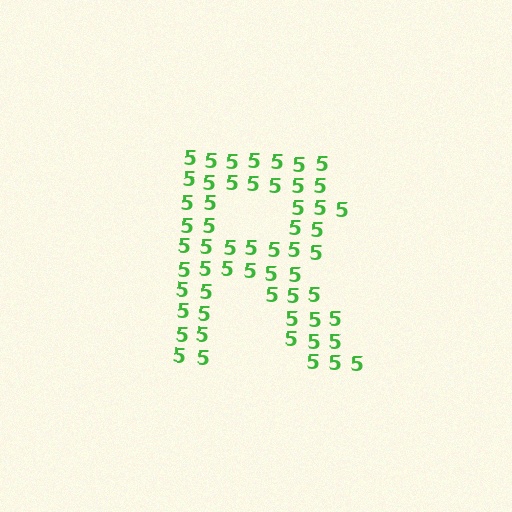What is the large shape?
The large shape is the letter R.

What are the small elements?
The small elements are digit 5's.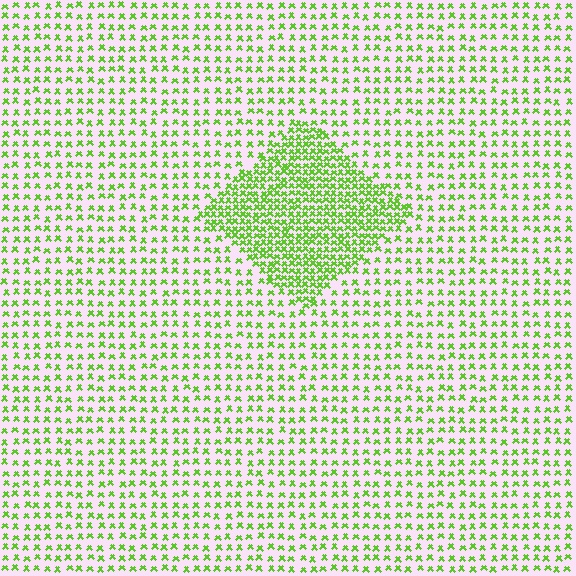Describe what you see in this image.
The image contains small lime elements arranged at two different densities. A diamond-shaped region is visible where the elements are more densely packed than the surrounding area.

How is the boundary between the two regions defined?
The boundary is defined by a change in element density (approximately 2.3x ratio). All elements are the same color, size, and shape.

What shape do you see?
I see a diamond.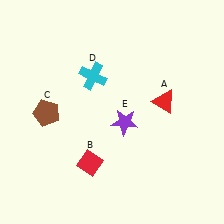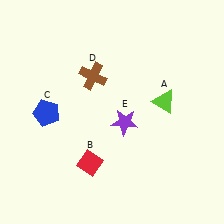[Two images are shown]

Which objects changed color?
A changed from red to lime. C changed from brown to blue. D changed from cyan to brown.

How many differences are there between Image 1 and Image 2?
There are 3 differences between the two images.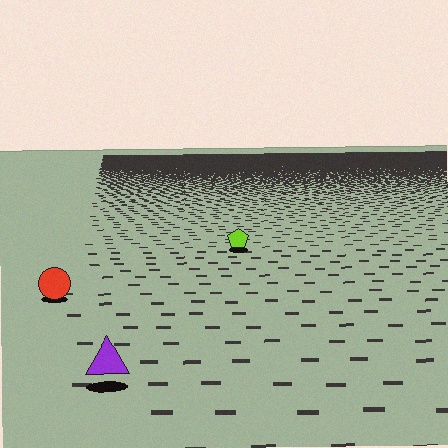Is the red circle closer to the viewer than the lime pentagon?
Yes. The red circle is closer — you can tell from the texture gradient: the ground texture is coarser near it.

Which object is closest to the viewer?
The purple triangle is closest. The texture marks near it are larger and more spread out.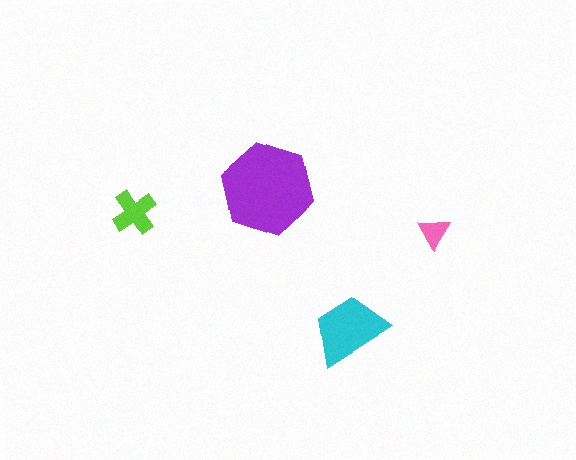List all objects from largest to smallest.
The purple hexagon, the cyan trapezoid, the lime cross, the pink triangle.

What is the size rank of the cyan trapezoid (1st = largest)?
2nd.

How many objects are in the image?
There are 4 objects in the image.